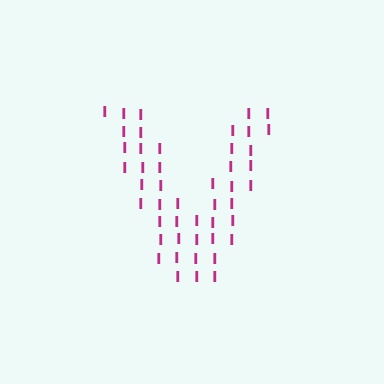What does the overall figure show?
The overall figure shows the letter V.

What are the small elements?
The small elements are letter I's.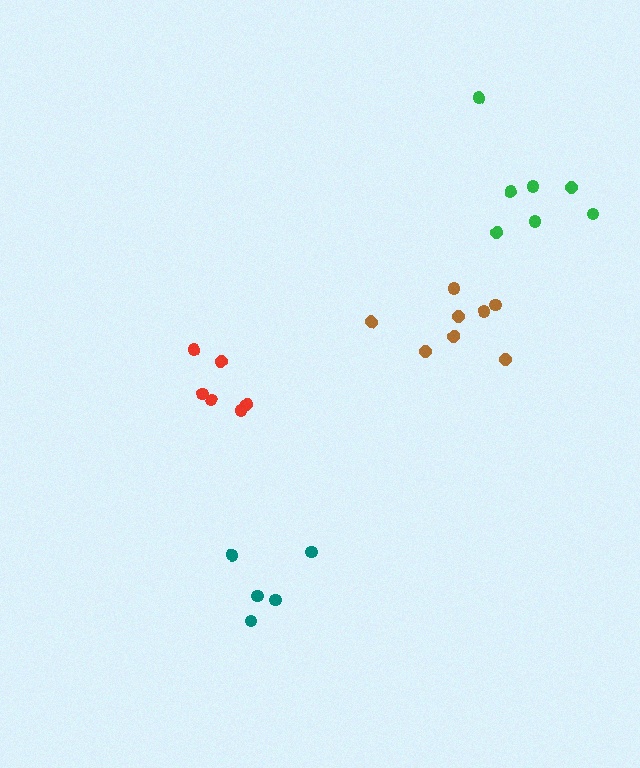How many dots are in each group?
Group 1: 5 dots, Group 2: 8 dots, Group 3: 7 dots, Group 4: 6 dots (26 total).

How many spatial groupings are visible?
There are 4 spatial groupings.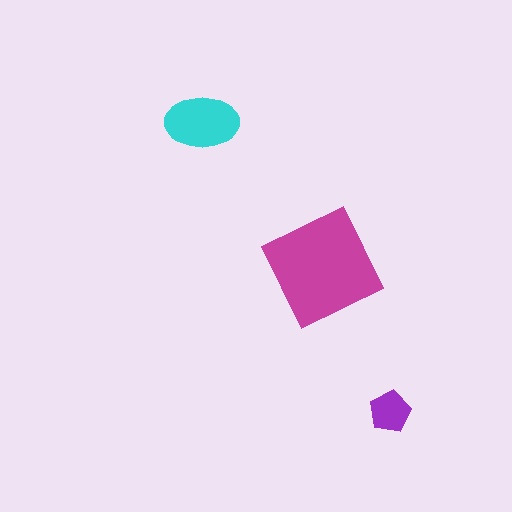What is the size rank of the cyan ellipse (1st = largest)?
2nd.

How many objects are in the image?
There are 3 objects in the image.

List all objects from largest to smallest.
The magenta diamond, the cyan ellipse, the purple pentagon.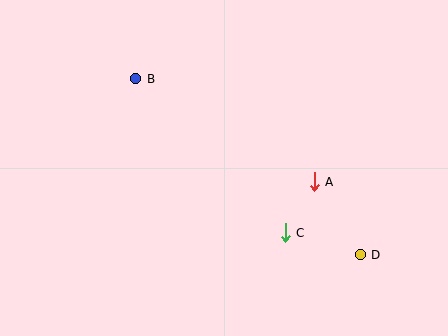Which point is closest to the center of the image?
Point C at (285, 233) is closest to the center.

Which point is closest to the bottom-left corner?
Point B is closest to the bottom-left corner.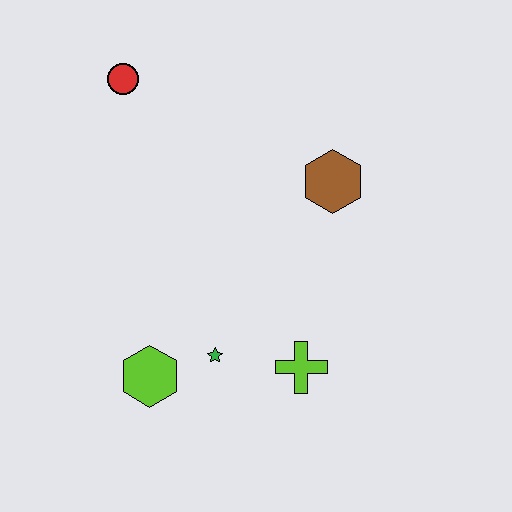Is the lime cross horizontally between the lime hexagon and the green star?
No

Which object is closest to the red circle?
The brown hexagon is closest to the red circle.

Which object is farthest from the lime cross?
The red circle is farthest from the lime cross.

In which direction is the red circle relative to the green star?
The red circle is above the green star.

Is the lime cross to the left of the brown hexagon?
Yes